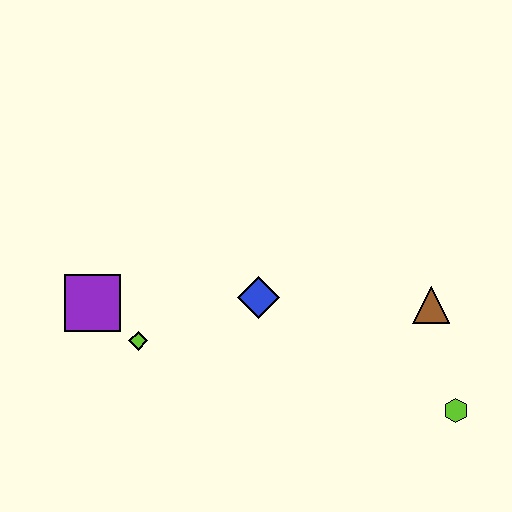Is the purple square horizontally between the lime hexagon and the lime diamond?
No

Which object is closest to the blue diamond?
The lime diamond is closest to the blue diamond.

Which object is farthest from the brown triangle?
The purple square is farthest from the brown triangle.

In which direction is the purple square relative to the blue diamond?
The purple square is to the left of the blue diamond.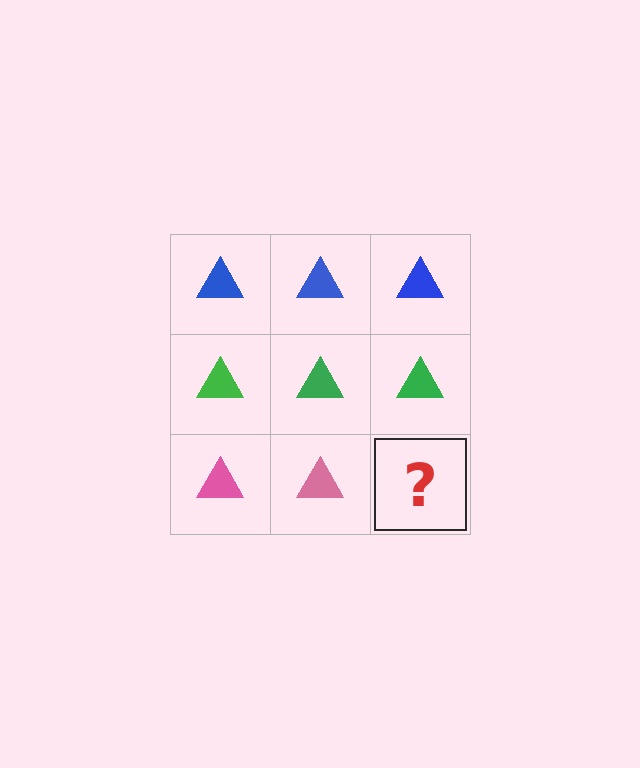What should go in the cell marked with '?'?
The missing cell should contain a pink triangle.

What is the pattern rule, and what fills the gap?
The rule is that each row has a consistent color. The gap should be filled with a pink triangle.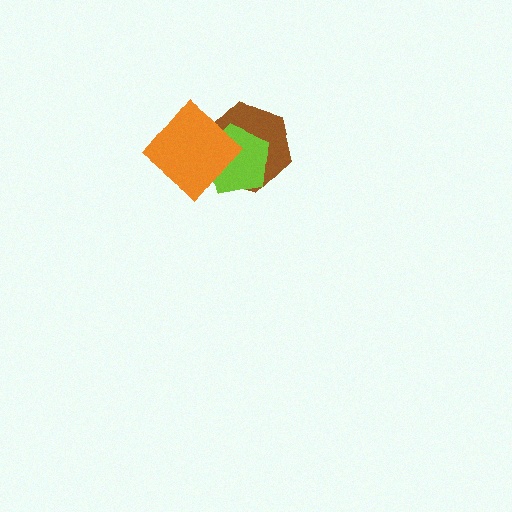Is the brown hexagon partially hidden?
Yes, it is partially covered by another shape.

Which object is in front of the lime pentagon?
The orange diamond is in front of the lime pentagon.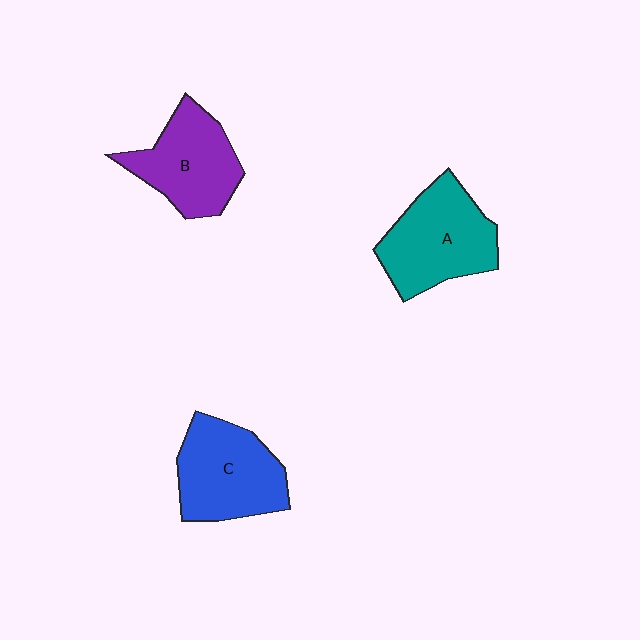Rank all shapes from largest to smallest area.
From largest to smallest: A (teal), C (blue), B (purple).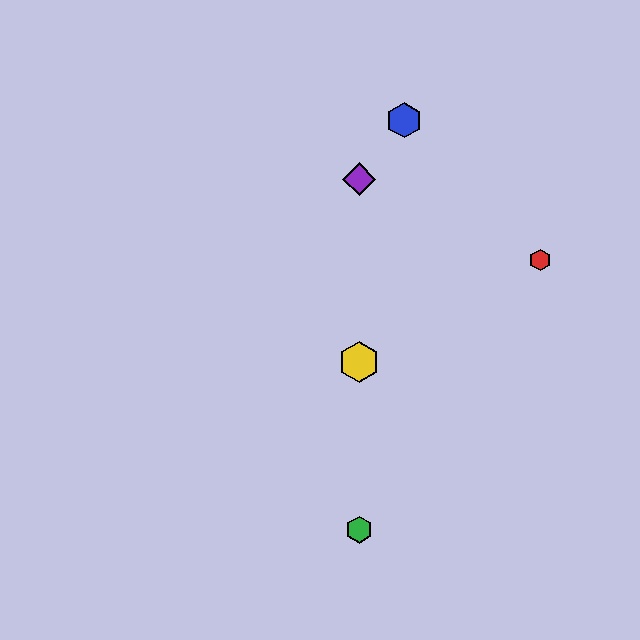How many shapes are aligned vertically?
3 shapes (the green hexagon, the yellow hexagon, the purple diamond) are aligned vertically.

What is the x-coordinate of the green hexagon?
The green hexagon is at x≈359.